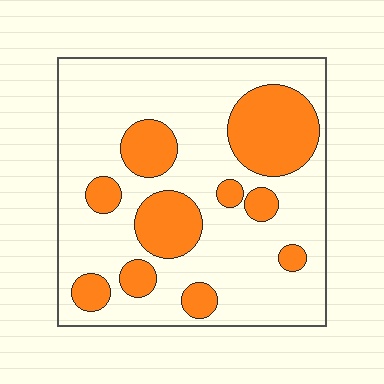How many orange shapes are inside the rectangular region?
10.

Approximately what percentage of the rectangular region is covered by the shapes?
Approximately 25%.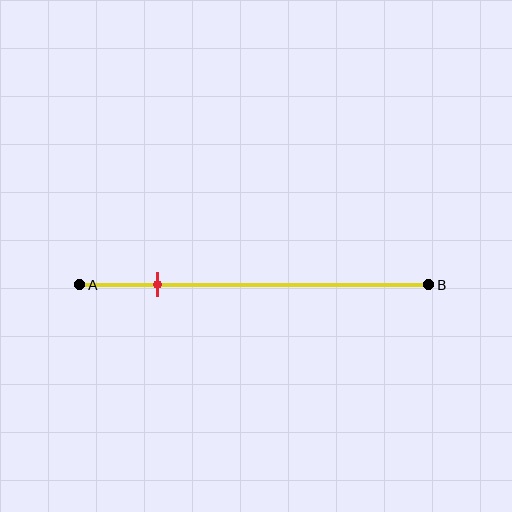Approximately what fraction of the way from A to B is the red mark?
The red mark is approximately 20% of the way from A to B.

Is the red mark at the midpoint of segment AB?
No, the mark is at about 20% from A, not at the 50% midpoint.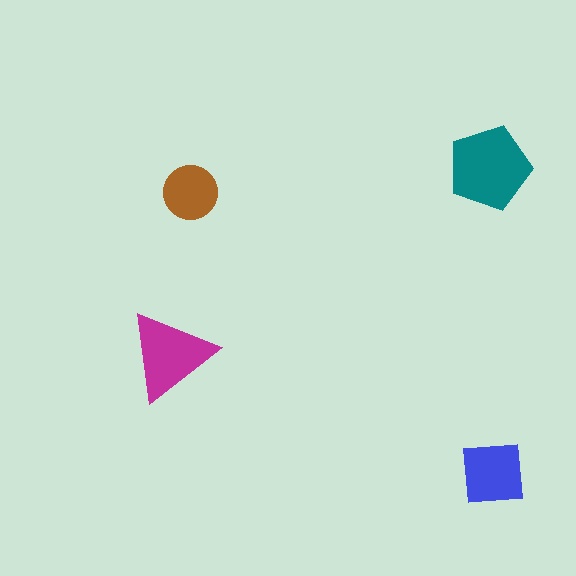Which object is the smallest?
The brown circle.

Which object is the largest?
The teal pentagon.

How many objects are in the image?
There are 4 objects in the image.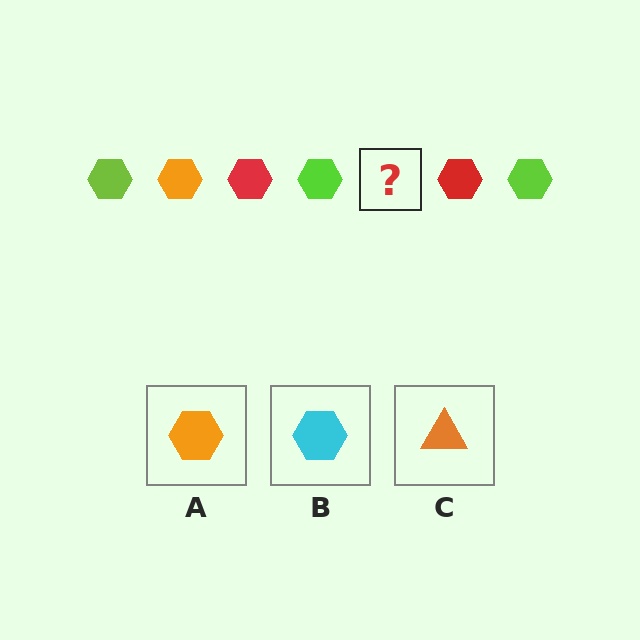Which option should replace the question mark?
Option A.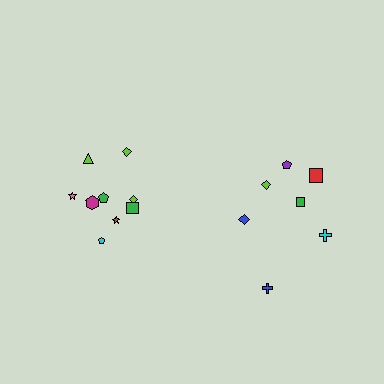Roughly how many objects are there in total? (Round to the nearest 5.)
Roughly 15 objects in total.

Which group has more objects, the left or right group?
The left group.